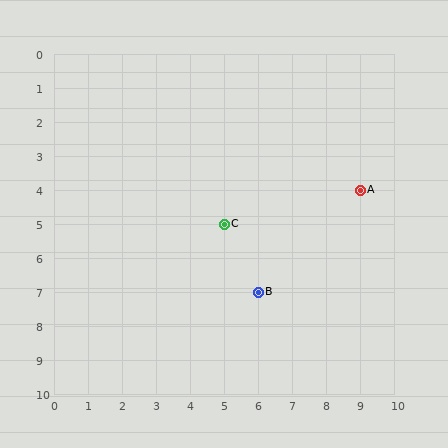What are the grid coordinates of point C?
Point C is at grid coordinates (5, 5).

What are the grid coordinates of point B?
Point B is at grid coordinates (6, 7).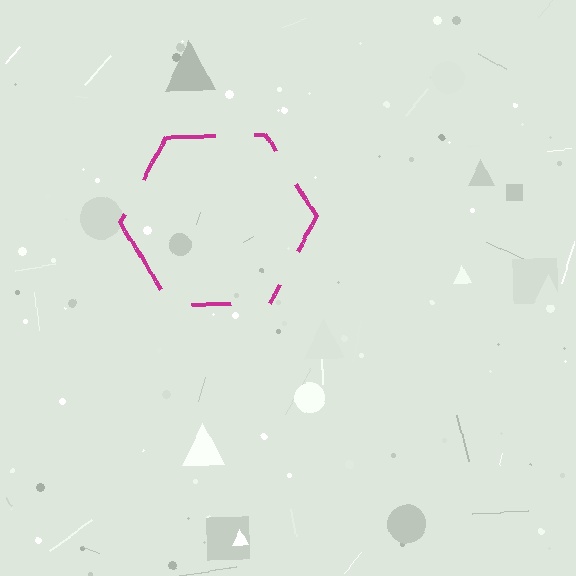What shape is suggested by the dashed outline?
The dashed outline suggests a hexagon.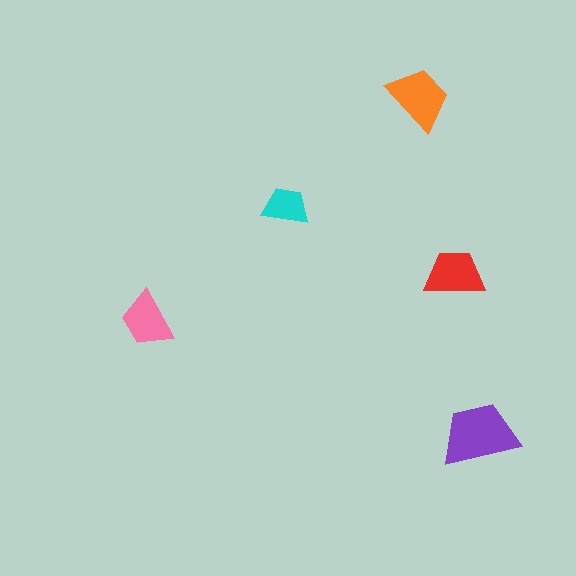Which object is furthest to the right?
The purple trapezoid is rightmost.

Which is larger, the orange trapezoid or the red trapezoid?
The orange one.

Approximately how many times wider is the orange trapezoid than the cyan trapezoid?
About 1.5 times wider.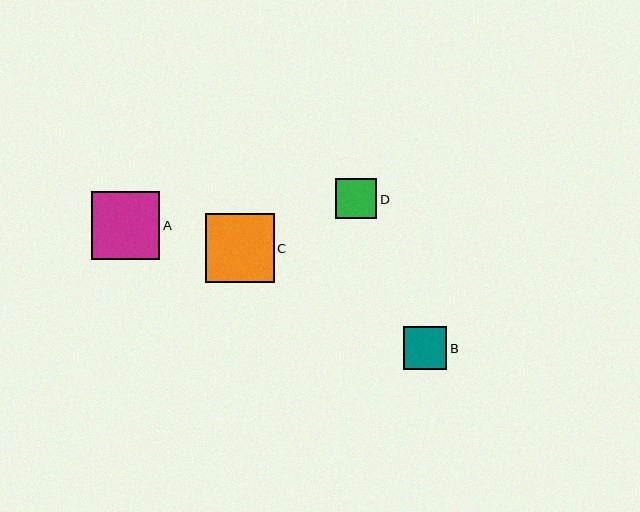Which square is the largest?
Square C is the largest with a size of approximately 69 pixels.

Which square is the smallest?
Square D is the smallest with a size of approximately 41 pixels.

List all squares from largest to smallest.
From largest to smallest: C, A, B, D.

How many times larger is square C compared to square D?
Square C is approximately 1.7 times the size of square D.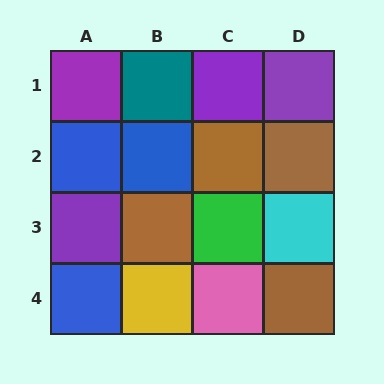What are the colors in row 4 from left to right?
Blue, yellow, pink, brown.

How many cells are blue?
3 cells are blue.